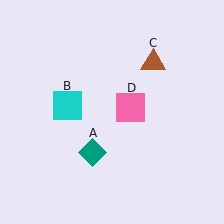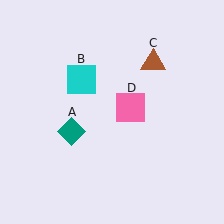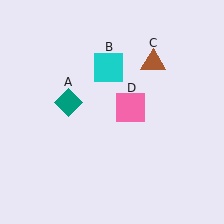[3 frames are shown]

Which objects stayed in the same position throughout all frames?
Brown triangle (object C) and pink square (object D) remained stationary.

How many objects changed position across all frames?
2 objects changed position: teal diamond (object A), cyan square (object B).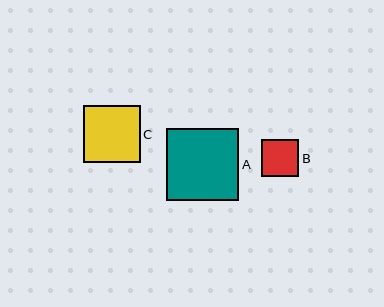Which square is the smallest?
Square B is the smallest with a size of approximately 37 pixels.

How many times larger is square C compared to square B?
Square C is approximately 1.5 times the size of square B.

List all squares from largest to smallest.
From largest to smallest: A, C, B.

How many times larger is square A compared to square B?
Square A is approximately 1.9 times the size of square B.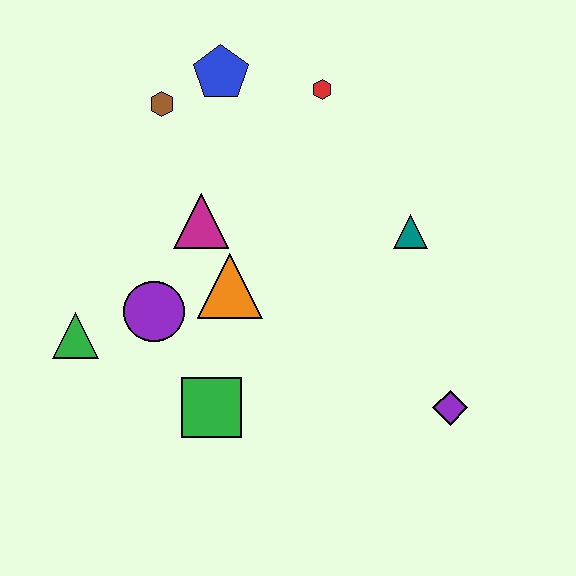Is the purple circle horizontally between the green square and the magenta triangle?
No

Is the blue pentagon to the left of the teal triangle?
Yes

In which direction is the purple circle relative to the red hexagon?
The purple circle is below the red hexagon.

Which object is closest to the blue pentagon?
The brown hexagon is closest to the blue pentagon.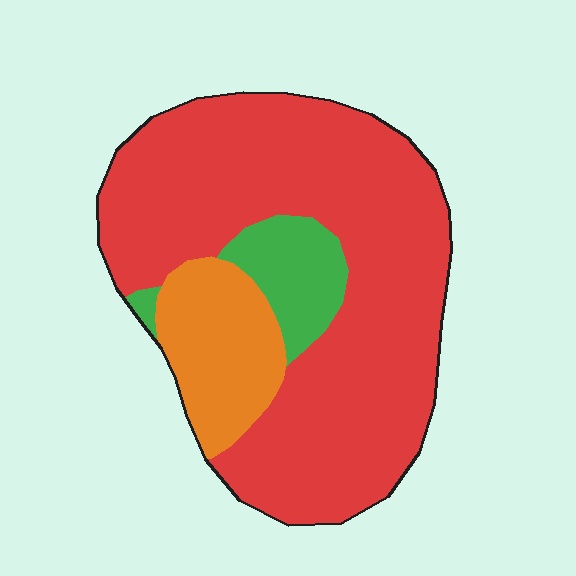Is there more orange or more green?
Orange.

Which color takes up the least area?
Green, at roughly 10%.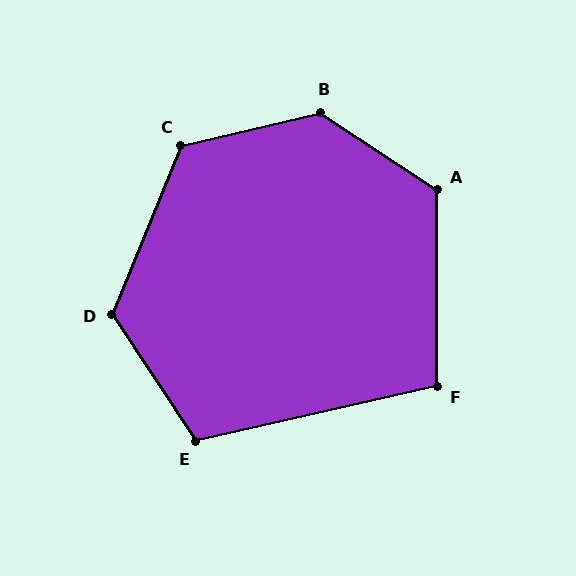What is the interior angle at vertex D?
Approximately 124 degrees (obtuse).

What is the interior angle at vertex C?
Approximately 126 degrees (obtuse).